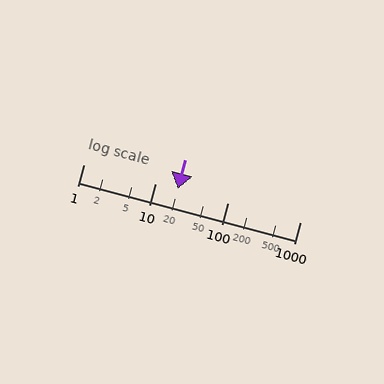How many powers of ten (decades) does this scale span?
The scale spans 3 decades, from 1 to 1000.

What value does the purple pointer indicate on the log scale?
The pointer indicates approximately 20.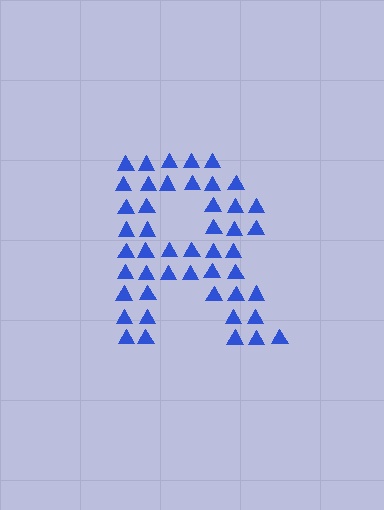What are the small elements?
The small elements are triangles.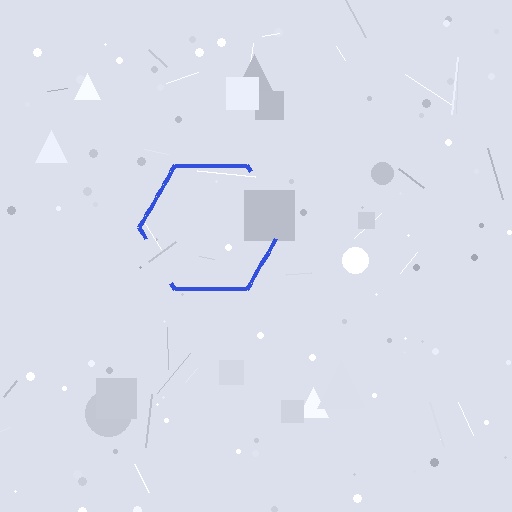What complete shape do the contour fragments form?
The contour fragments form a hexagon.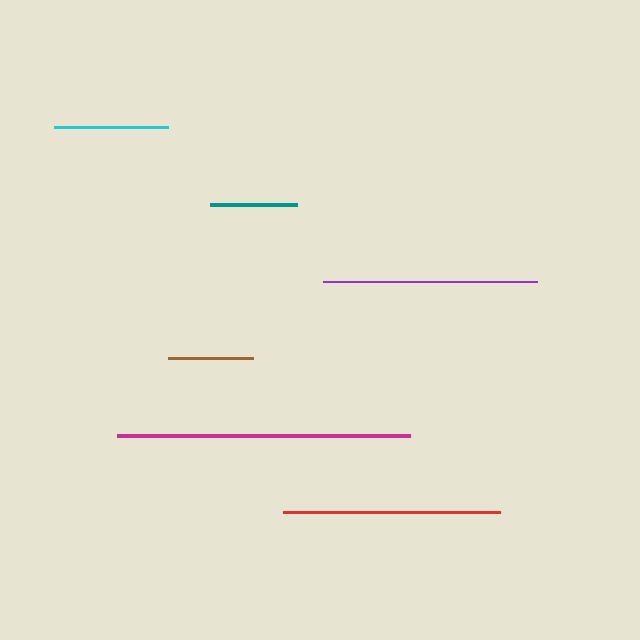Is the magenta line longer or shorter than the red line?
The magenta line is longer than the red line.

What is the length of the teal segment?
The teal segment is approximately 87 pixels long.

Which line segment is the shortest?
The brown line is the shortest at approximately 85 pixels.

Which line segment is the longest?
The magenta line is the longest at approximately 292 pixels.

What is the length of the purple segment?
The purple segment is approximately 213 pixels long.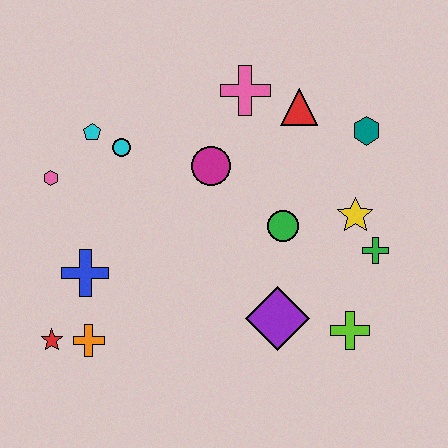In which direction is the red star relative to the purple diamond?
The red star is to the left of the purple diamond.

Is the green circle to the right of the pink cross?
Yes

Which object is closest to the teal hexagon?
The red triangle is closest to the teal hexagon.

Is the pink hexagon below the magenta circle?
Yes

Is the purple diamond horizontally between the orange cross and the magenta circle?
No